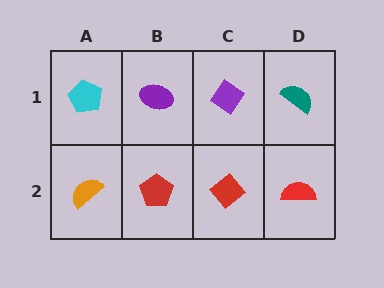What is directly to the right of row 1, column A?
A purple ellipse.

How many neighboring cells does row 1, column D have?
2.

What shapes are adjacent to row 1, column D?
A red semicircle (row 2, column D), a purple diamond (row 1, column C).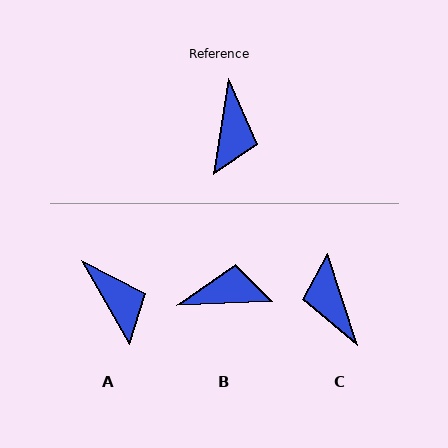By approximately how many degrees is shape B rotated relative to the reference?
Approximately 101 degrees counter-clockwise.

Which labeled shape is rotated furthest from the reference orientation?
C, about 153 degrees away.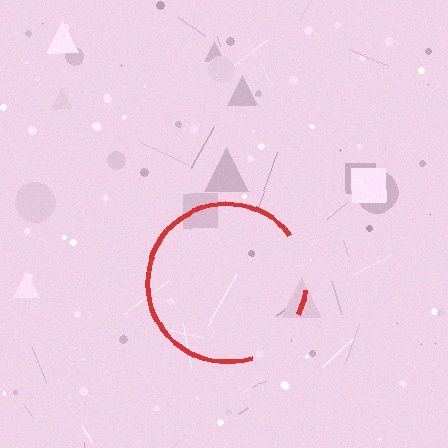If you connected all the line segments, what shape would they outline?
They would outline a circle.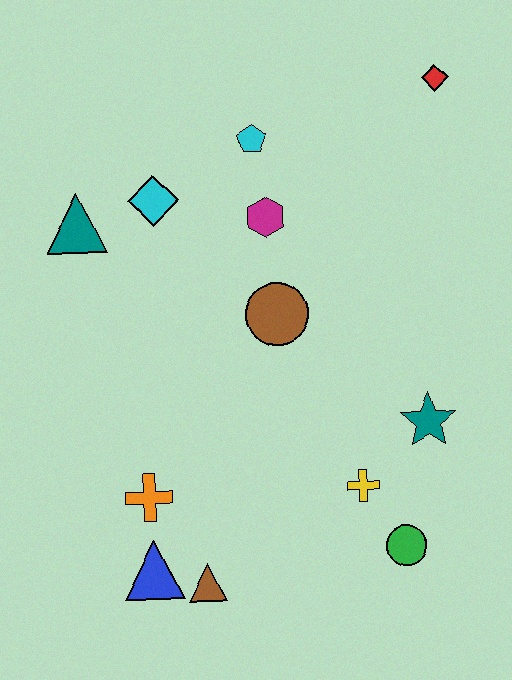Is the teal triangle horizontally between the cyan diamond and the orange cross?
No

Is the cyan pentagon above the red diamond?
No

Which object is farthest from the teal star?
The teal triangle is farthest from the teal star.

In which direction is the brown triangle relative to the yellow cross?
The brown triangle is to the left of the yellow cross.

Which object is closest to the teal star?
The yellow cross is closest to the teal star.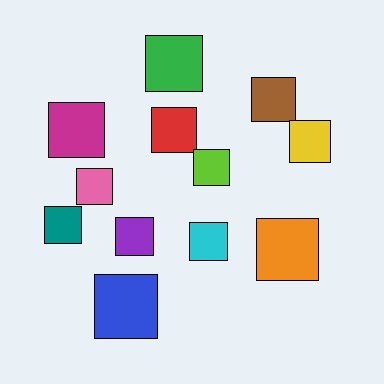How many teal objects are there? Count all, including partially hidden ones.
There is 1 teal object.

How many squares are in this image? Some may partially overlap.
There are 12 squares.